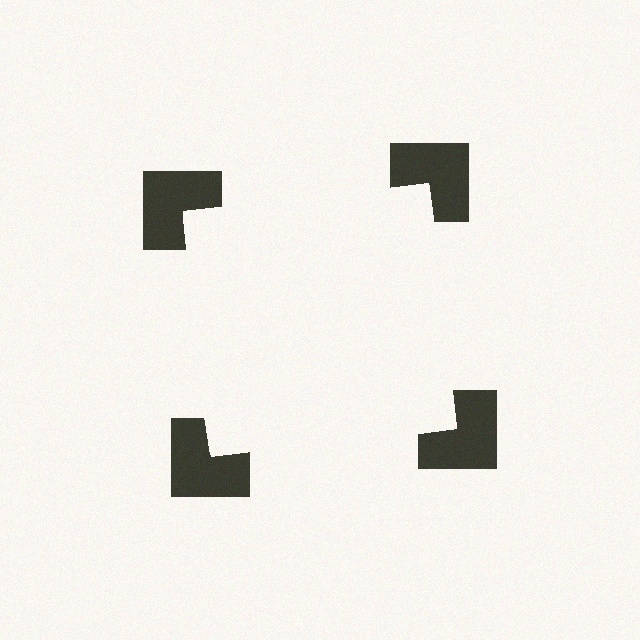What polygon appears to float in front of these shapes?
An illusory square — its edges are inferred from the aligned wedge cuts in the notched squares, not physically drawn.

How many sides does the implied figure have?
4 sides.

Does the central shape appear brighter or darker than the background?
It typically appears slightly brighter than the background, even though no actual brightness change is drawn.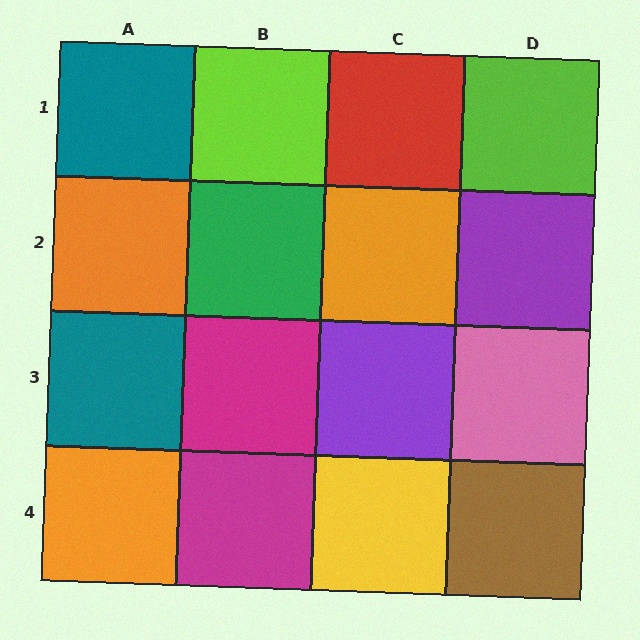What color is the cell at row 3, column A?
Teal.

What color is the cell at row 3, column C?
Purple.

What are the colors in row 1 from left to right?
Teal, lime, red, lime.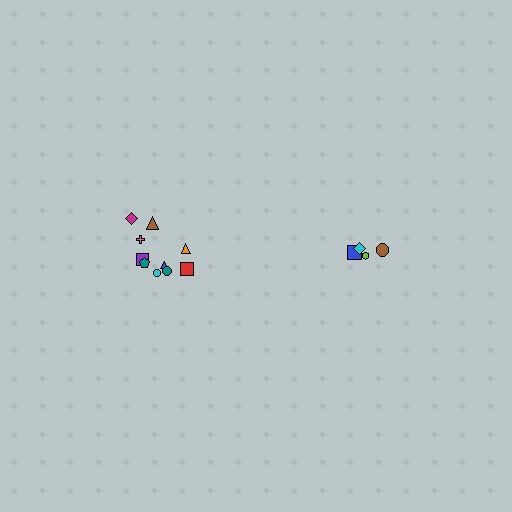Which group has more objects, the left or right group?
The left group.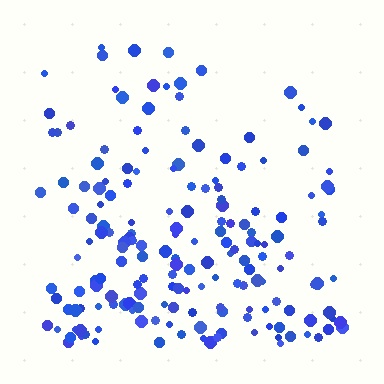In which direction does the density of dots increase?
From top to bottom, with the bottom side densest.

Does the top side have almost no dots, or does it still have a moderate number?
Still a moderate number, just noticeably fewer than the bottom.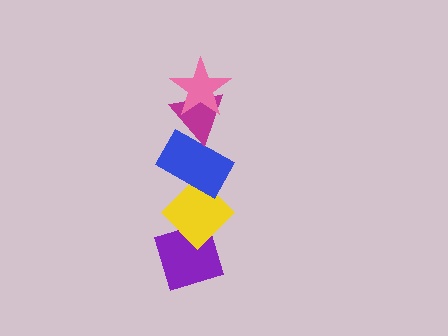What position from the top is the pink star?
The pink star is 1st from the top.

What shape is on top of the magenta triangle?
The pink star is on top of the magenta triangle.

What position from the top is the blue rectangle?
The blue rectangle is 3rd from the top.